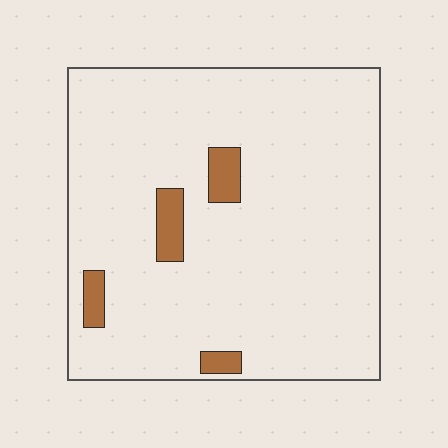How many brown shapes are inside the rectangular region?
4.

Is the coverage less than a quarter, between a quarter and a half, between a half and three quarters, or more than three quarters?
Less than a quarter.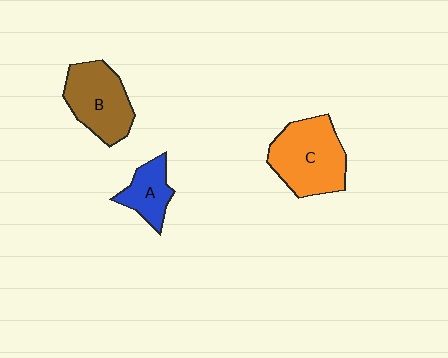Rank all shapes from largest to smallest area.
From largest to smallest: C (orange), B (brown), A (blue).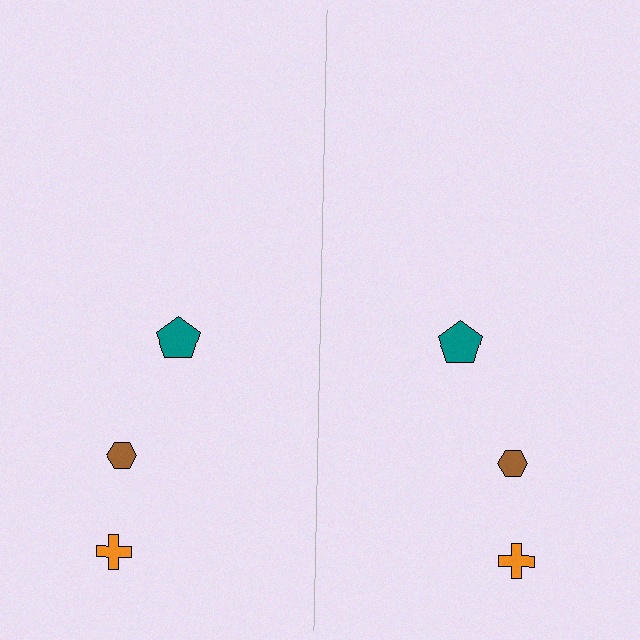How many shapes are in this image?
There are 6 shapes in this image.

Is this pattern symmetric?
Yes, this pattern has bilateral (reflection) symmetry.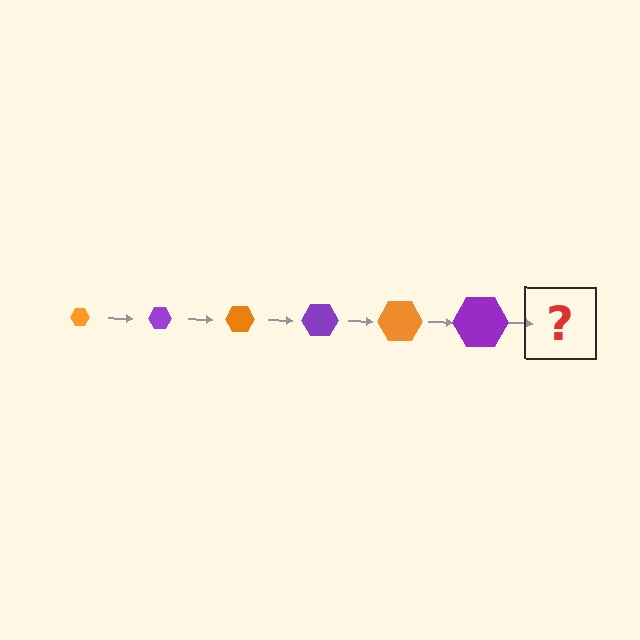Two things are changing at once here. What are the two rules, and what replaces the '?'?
The two rules are that the hexagon grows larger each step and the color cycles through orange and purple. The '?' should be an orange hexagon, larger than the previous one.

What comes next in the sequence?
The next element should be an orange hexagon, larger than the previous one.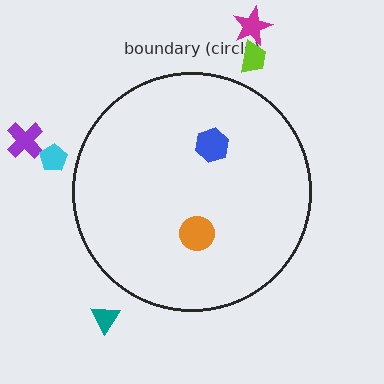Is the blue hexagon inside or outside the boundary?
Inside.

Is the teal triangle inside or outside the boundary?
Outside.